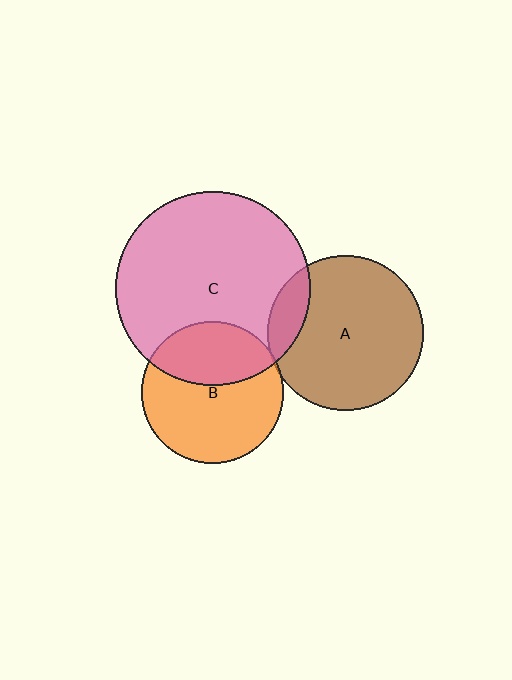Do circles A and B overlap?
Yes.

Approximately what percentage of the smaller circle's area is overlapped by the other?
Approximately 5%.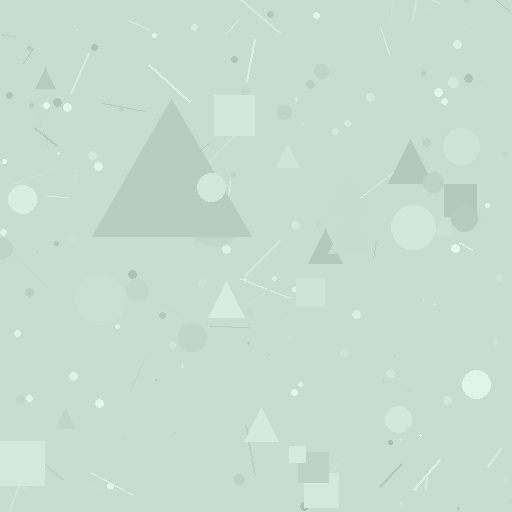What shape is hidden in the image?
A triangle is hidden in the image.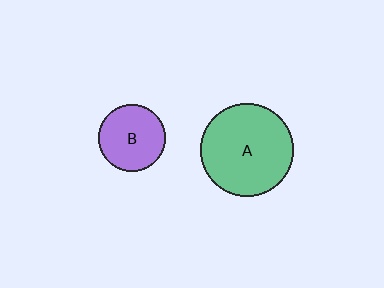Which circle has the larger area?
Circle A (green).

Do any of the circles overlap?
No, none of the circles overlap.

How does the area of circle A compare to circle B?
Approximately 1.9 times.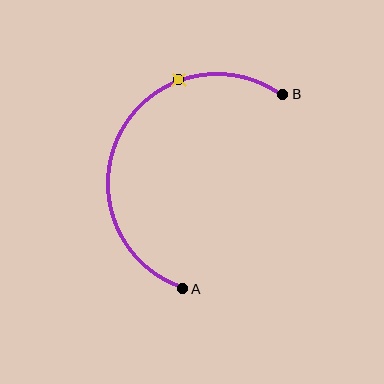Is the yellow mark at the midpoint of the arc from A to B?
No. The yellow mark lies on the arc but is closer to endpoint B. The arc midpoint would be at the point on the curve equidistant along the arc from both A and B.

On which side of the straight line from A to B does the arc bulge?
The arc bulges to the left of the straight line connecting A and B.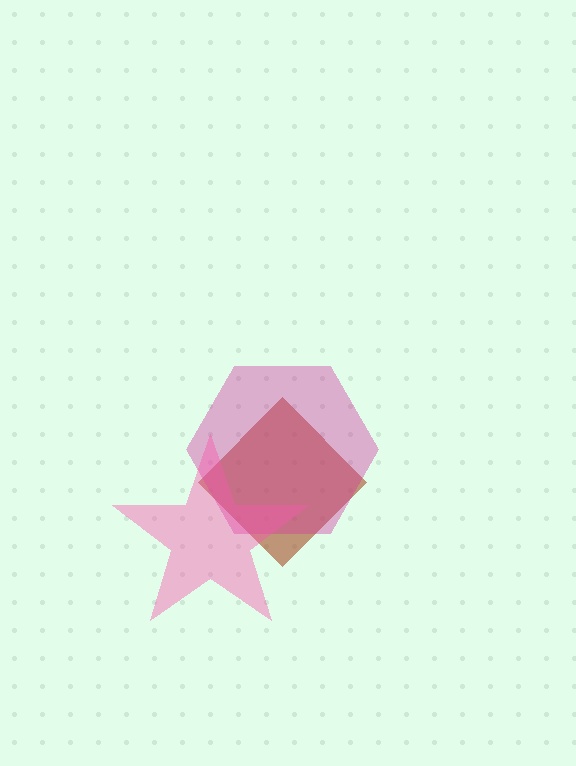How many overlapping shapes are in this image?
There are 3 overlapping shapes in the image.